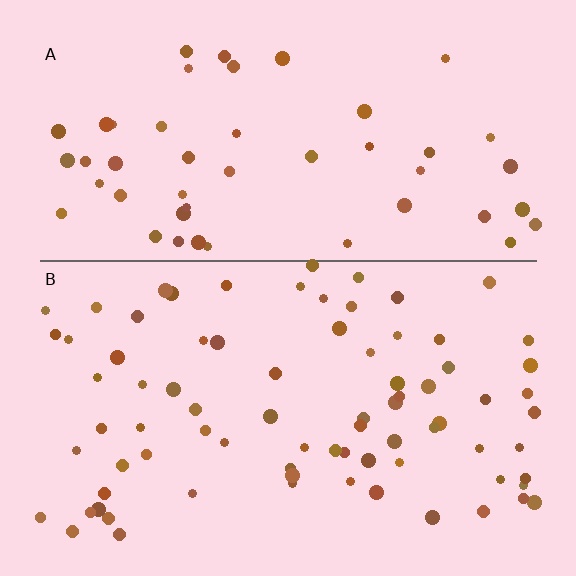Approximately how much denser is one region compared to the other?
Approximately 1.6× — region B over region A.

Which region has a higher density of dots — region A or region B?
B (the bottom).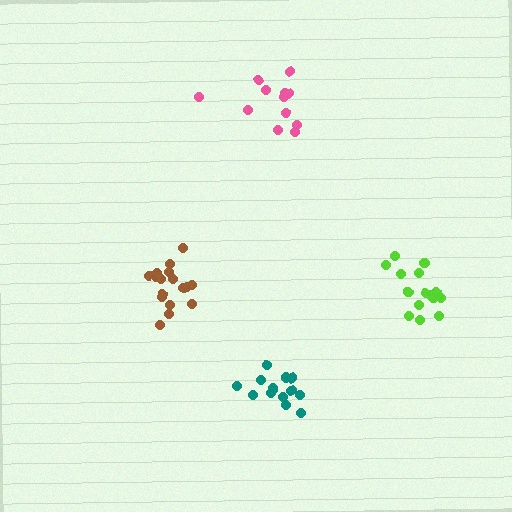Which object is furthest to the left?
The brown cluster is leftmost.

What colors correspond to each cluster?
The clusters are colored: pink, brown, teal, lime.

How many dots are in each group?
Group 1: 12 dots, Group 2: 17 dots, Group 3: 14 dots, Group 4: 15 dots (58 total).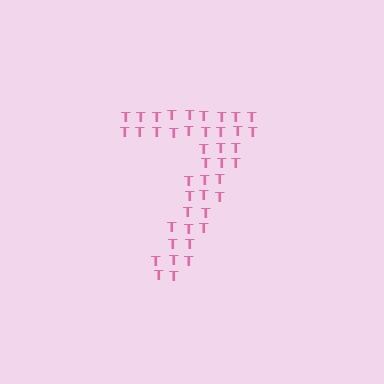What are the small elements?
The small elements are letter T's.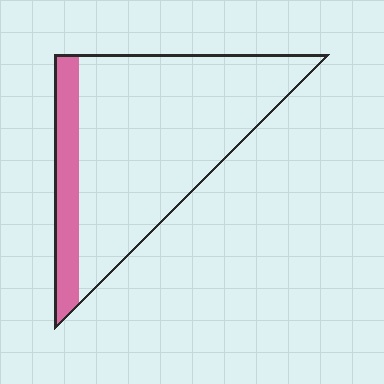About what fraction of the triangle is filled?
About one sixth (1/6).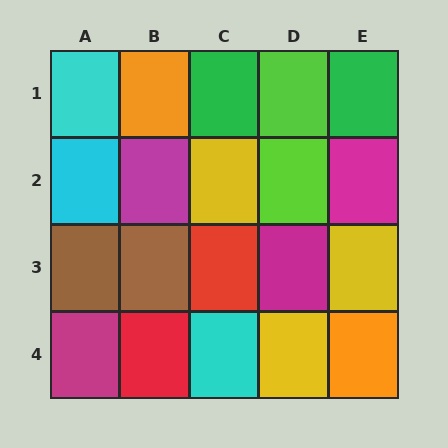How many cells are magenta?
4 cells are magenta.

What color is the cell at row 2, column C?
Yellow.